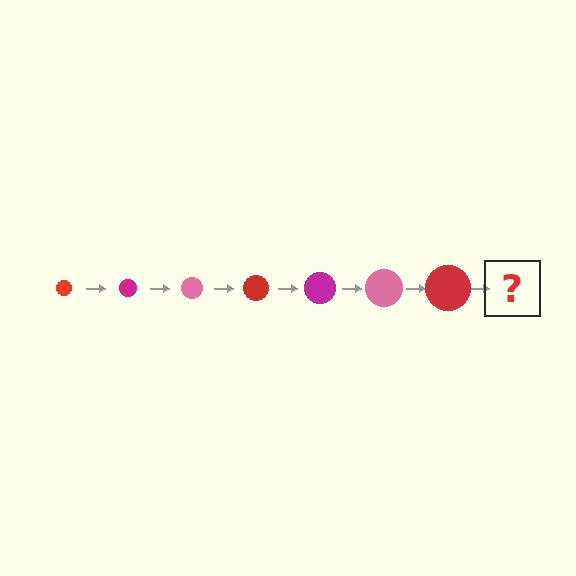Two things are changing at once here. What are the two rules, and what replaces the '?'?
The two rules are that the circle grows larger each step and the color cycles through red, magenta, and pink. The '?' should be a magenta circle, larger than the previous one.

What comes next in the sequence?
The next element should be a magenta circle, larger than the previous one.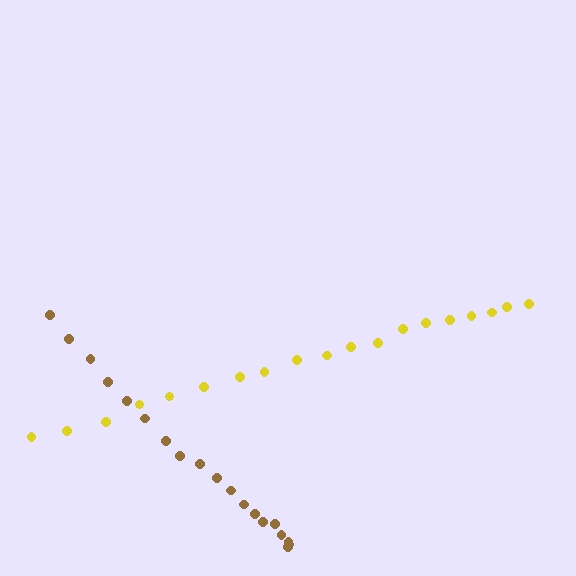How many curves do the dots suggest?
There are 2 distinct paths.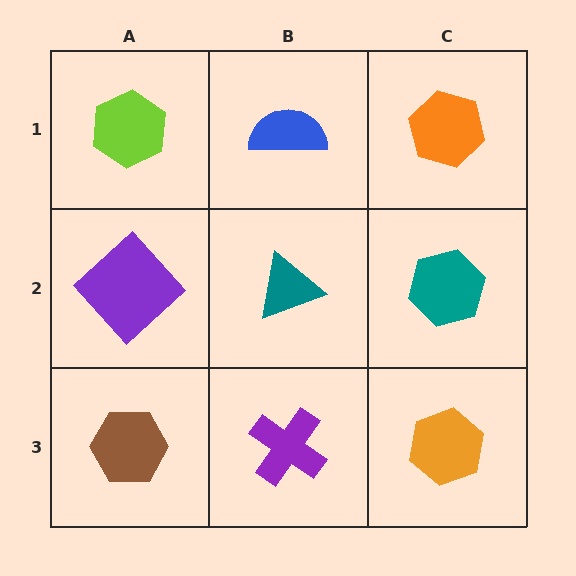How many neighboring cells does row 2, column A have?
3.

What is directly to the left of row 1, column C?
A blue semicircle.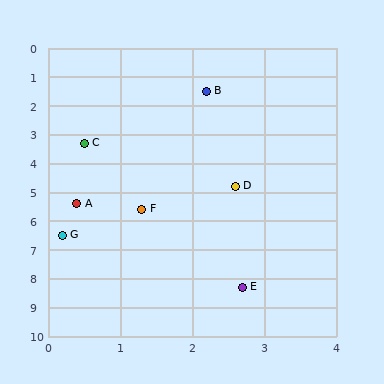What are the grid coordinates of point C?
Point C is at approximately (0.5, 3.3).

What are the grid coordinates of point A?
Point A is at approximately (0.4, 5.4).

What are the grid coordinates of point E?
Point E is at approximately (2.7, 8.3).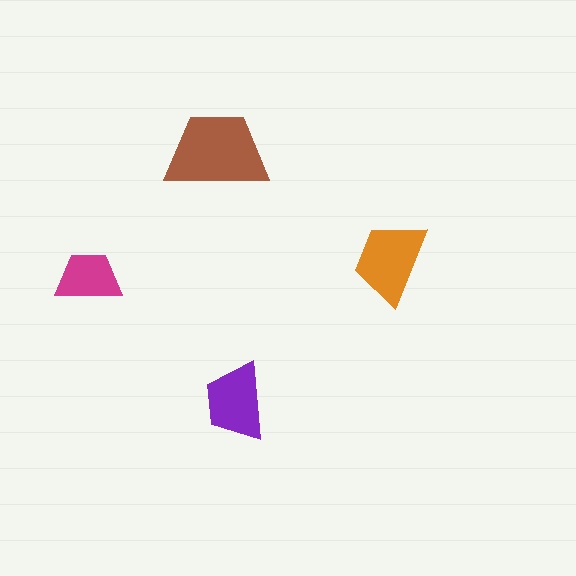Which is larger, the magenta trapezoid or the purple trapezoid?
The purple one.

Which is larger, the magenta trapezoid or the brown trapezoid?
The brown one.